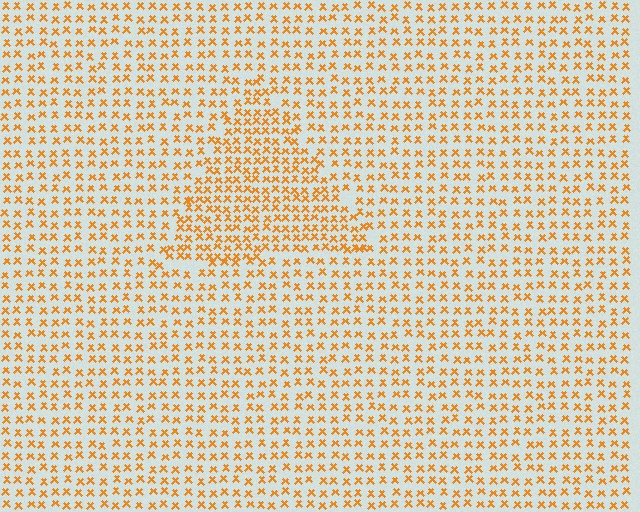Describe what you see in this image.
The image contains small orange elements arranged at two different densities. A triangle-shaped region is visible where the elements are more densely packed than the surrounding area.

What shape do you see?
I see a triangle.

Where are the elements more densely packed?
The elements are more densely packed inside the triangle boundary.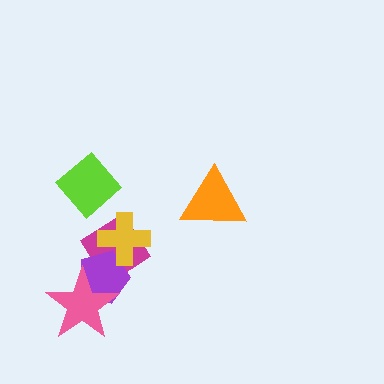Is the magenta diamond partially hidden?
Yes, it is partially covered by another shape.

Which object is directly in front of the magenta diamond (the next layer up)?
The purple pentagon is directly in front of the magenta diamond.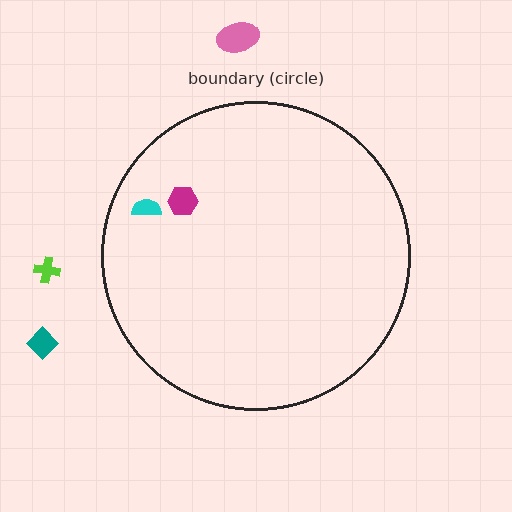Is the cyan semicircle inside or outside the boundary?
Inside.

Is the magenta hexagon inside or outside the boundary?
Inside.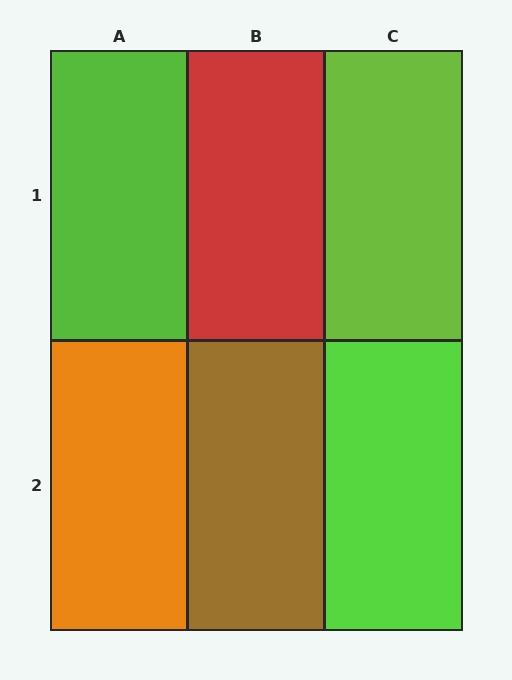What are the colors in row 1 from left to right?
Lime, red, lime.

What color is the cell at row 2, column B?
Brown.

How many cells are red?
1 cell is red.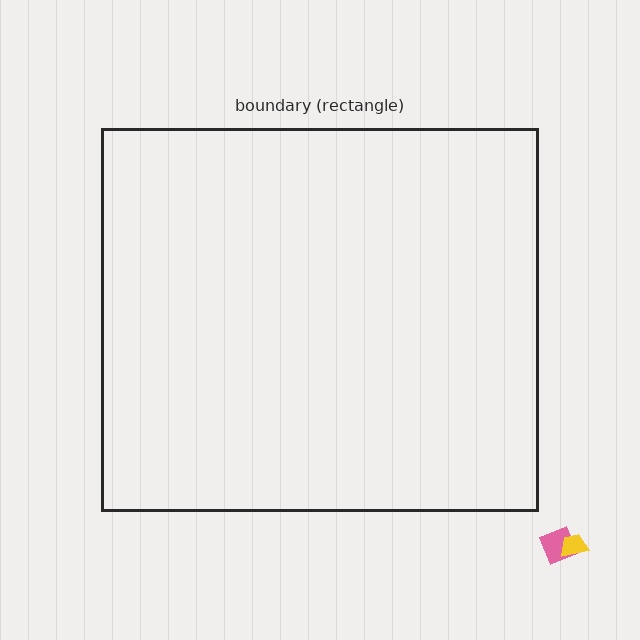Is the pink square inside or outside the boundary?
Outside.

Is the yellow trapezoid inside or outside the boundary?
Outside.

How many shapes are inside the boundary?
0 inside, 2 outside.